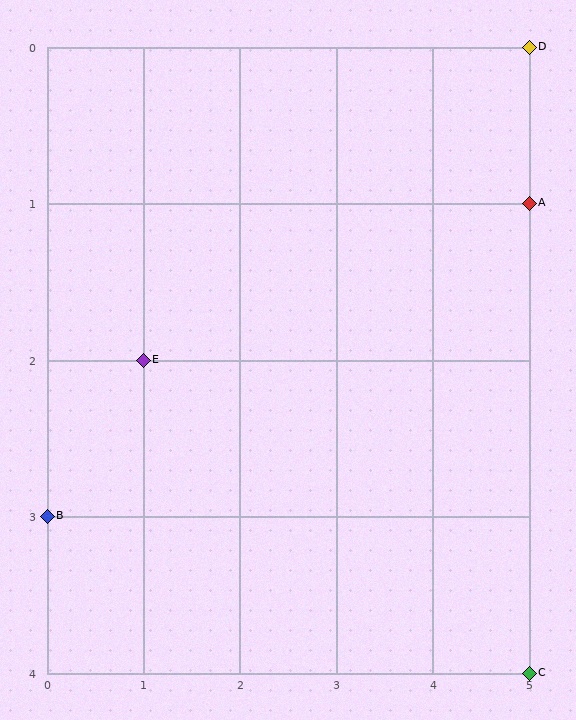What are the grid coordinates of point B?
Point B is at grid coordinates (0, 3).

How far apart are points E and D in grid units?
Points E and D are 4 columns and 2 rows apart (about 4.5 grid units diagonally).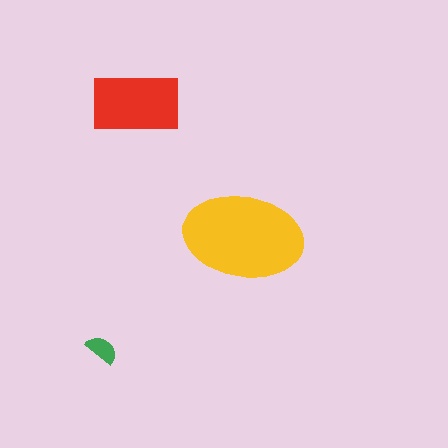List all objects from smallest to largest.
The green semicircle, the red rectangle, the yellow ellipse.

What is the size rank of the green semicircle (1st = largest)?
3rd.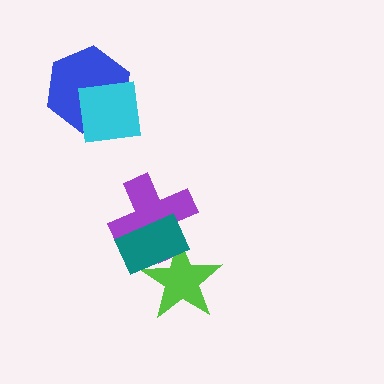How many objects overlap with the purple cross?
2 objects overlap with the purple cross.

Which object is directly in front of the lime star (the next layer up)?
The purple cross is directly in front of the lime star.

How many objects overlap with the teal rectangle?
2 objects overlap with the teal rectangle.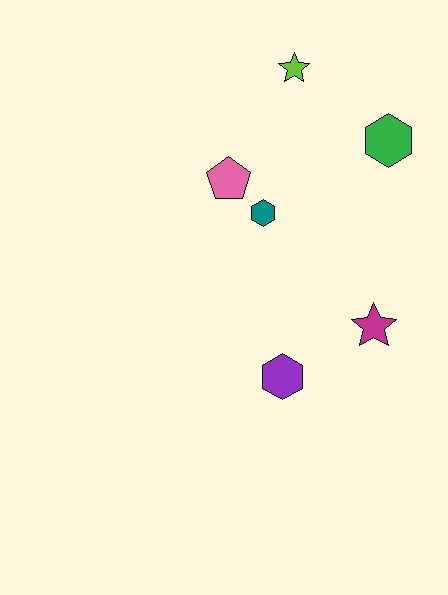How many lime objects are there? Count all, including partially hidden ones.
There is 1 lime object.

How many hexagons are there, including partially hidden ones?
There are 3 hexagons.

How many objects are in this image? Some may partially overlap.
There are 6 objects.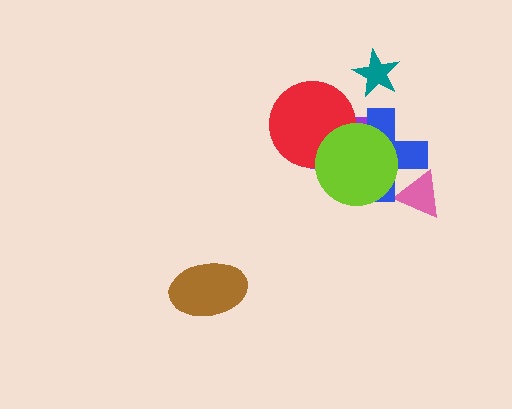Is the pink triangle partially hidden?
Yes, it is partially covered by another shape.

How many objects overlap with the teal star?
0 objects overlap with the teal star.